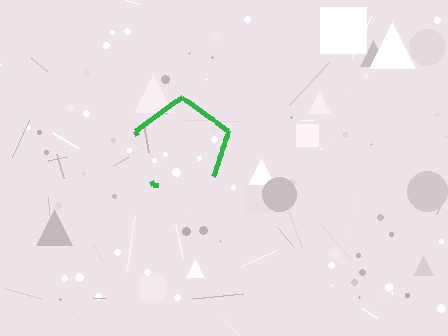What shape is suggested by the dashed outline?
The dashed outline suggests a pentagon.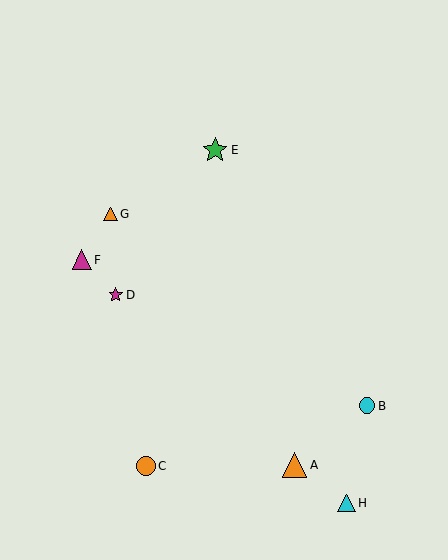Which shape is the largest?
The green star (labeled E) is the largest.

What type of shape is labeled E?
Shape E is a green star.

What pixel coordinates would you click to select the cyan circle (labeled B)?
Click at (367, 406) to select the cyan circle B.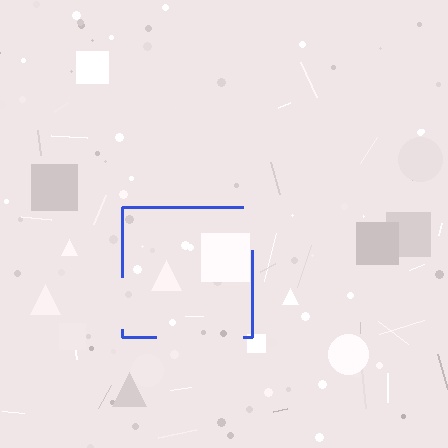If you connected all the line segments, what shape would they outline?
They would outline a square.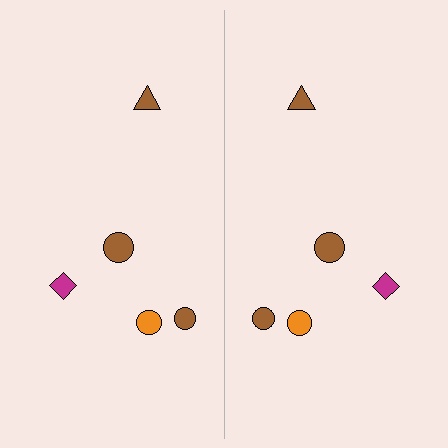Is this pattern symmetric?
Yes, this pattern has bilateral (reflection) symmetry.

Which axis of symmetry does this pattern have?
The pattern has a vertical axis of symmetry running through the center of the image.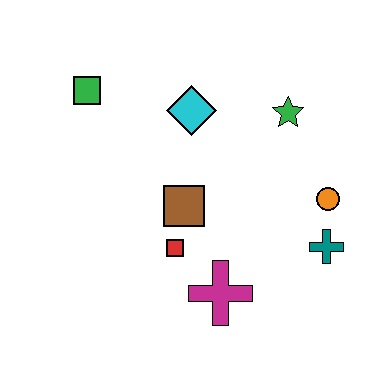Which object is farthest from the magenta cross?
The green square is farthest from the magenta cross.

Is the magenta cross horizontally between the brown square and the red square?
No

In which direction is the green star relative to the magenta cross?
The green star is above the magenta cross.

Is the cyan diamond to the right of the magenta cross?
No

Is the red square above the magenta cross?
Yes